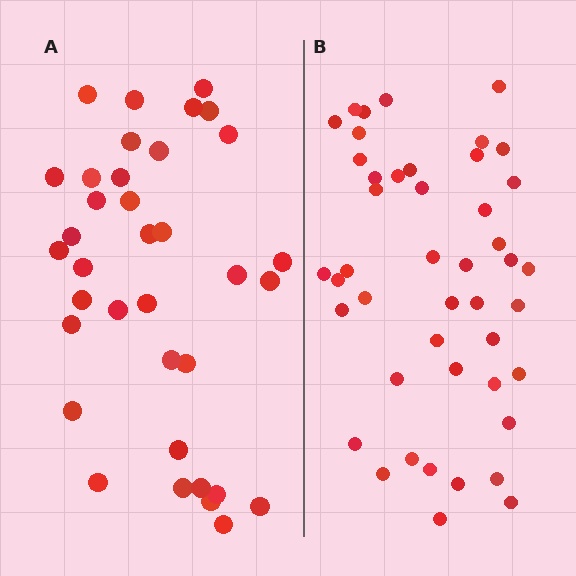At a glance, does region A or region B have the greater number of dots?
Region B (the right region) has more dots.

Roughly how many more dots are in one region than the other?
Region B has roughly 8 or so more dots than region A.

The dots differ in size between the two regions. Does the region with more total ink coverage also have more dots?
No. Region A has more total ink coverage because its dots are larger, but region B actually contains more individual dots. Total area can be misleading — the number of items is what matters here.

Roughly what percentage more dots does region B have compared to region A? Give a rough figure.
About 25% more.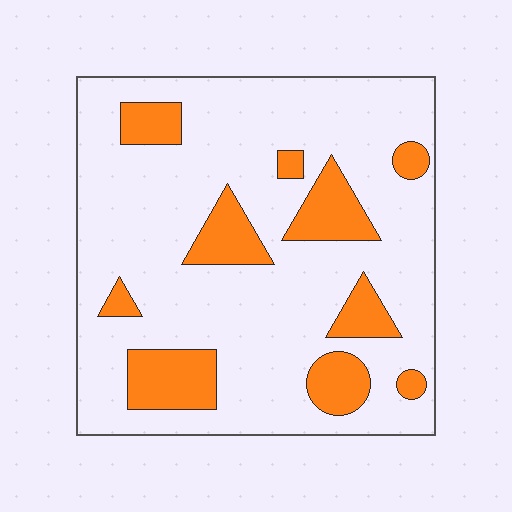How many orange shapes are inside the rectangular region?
10.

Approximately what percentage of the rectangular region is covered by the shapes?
Approximately 20%.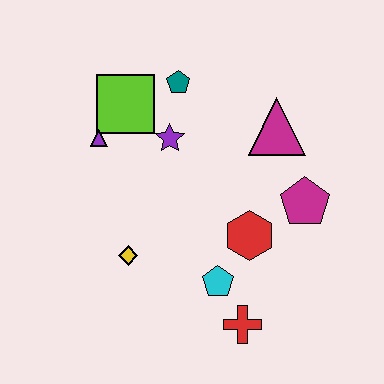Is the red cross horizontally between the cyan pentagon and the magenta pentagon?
Yes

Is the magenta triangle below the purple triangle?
No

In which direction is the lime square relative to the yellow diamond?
The lime square is above the yellow diamond.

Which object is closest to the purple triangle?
The lime square is closest to the purple triangle.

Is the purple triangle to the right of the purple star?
No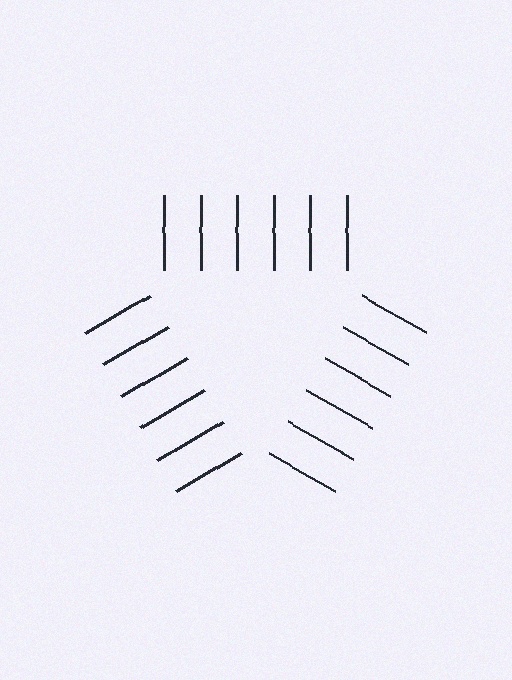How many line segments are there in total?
18 — 6 along each of the 3 edges.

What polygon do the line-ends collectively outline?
An illusory triangle — the line segments terminate on its edges but no continuous stroke is drawn.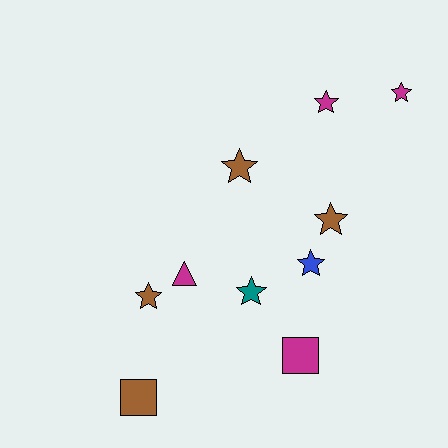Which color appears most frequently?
Brown, with 4 objects.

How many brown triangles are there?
There are no brown triangles.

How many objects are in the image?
There are 10 objects.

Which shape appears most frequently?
Star, with 7 objects.